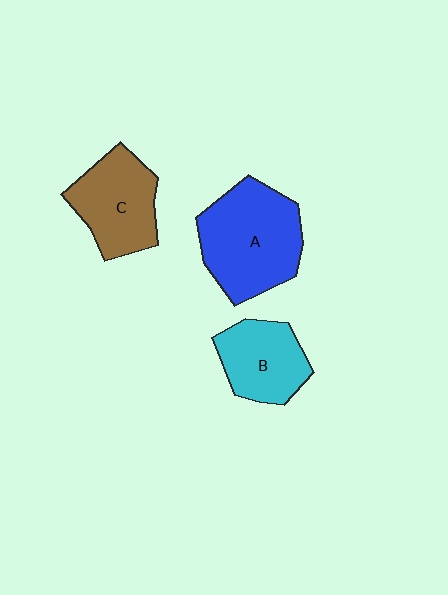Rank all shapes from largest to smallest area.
From largest to smallest: A (blue), C (brown), B (cyan).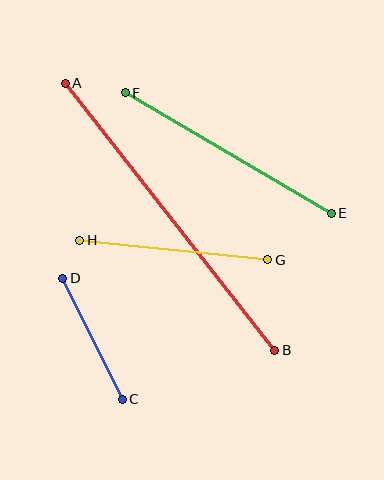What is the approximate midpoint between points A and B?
The midpoint is at approximately (170, 217) pixels.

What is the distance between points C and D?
The distance is approximately 135 pixels.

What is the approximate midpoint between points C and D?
The midpoint is at approximately (93, 339) pixels.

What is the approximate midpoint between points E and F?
The midpoint is at approximately (228, 153) pixels.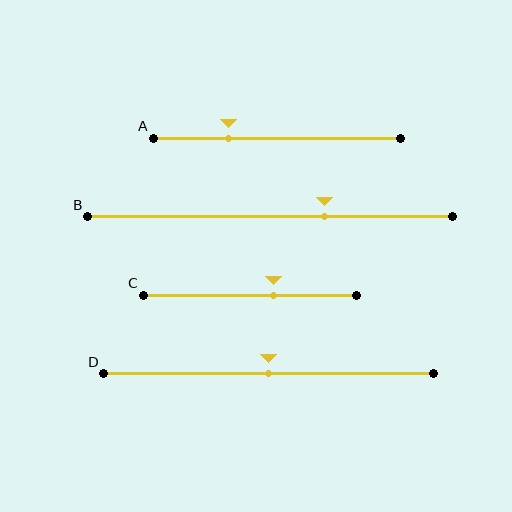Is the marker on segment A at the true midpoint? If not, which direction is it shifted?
No, the marker on segment A is shifted to the left by about 20% of the segment length.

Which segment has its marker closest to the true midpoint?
Segment D has its marker closest to the true midpoint.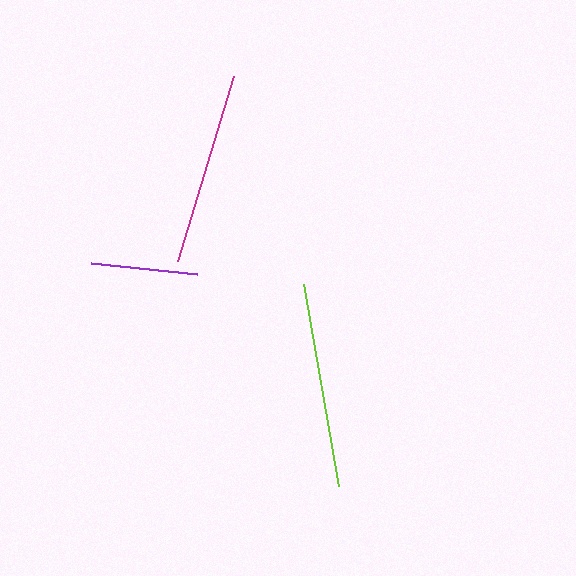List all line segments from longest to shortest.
From longest to shortest: lime, magenta, purple.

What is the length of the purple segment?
The purple segment is approximately 107 pixels long.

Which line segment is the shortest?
The purple line is the shortest at approximately 107 pixels.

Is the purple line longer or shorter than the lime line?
The lime line is longer than the purple line.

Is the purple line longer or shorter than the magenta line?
The magenta line is longer than the purple line.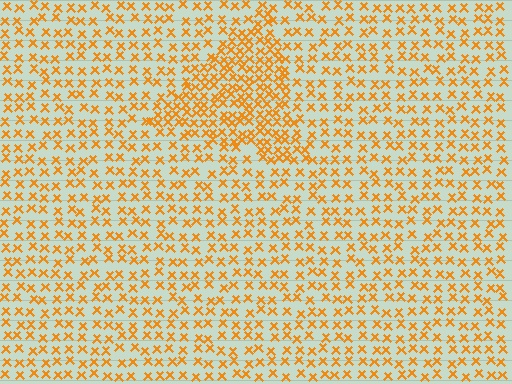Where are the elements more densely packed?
The elements are more densely packed inside the triangle boundary.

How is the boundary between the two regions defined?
The boundary is defined by a change in element density (approximately 2.0x ratio). All elements are the same color, size, and shape.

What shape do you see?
I see a triangle.